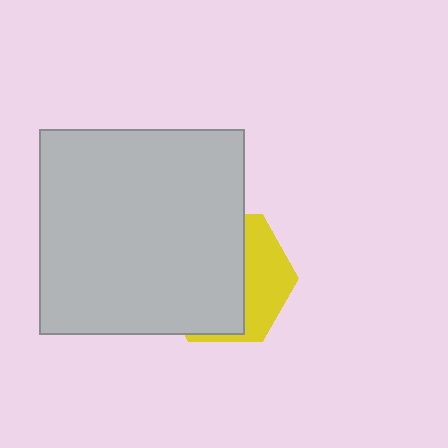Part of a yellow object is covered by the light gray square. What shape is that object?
It is a hexagon.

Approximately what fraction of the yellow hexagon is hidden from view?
Roughly 66% of the yellow hexagon is hidden behind the light gray square.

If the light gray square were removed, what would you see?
You would see the complete yellow hexagon.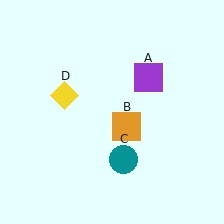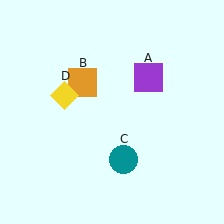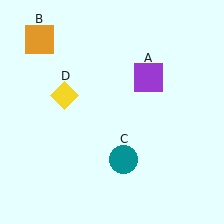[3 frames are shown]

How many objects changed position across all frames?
1 object changed position: orange square (object B).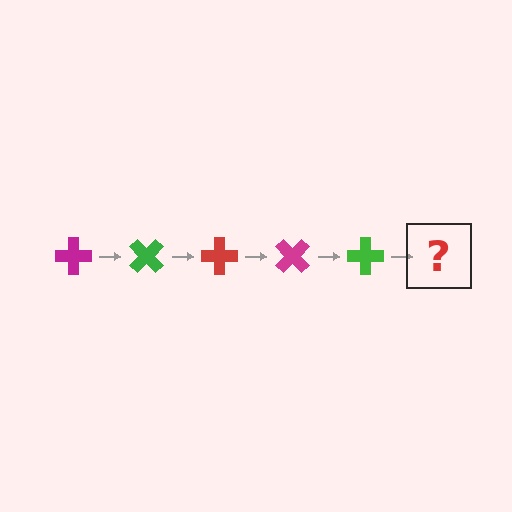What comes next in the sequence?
The next element should be a red cross, rotated 225 degrees from the start.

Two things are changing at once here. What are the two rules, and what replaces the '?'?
The two rules are that it rotates 45 degrees each step and the color cycles through magenta, green, and red. The '?' should be a red cross, rotated 225 degrees from the start.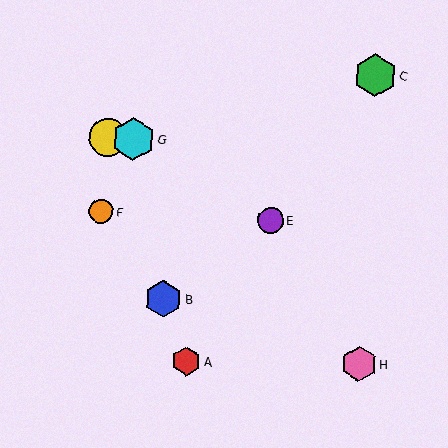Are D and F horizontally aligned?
No, D is at y≈138 and F is at y≈211.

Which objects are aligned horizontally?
Objects D, G are aligned horizontally.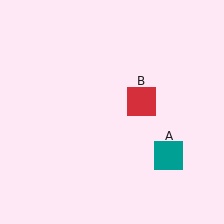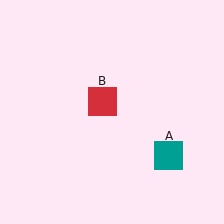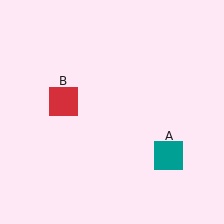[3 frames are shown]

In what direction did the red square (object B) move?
The red square (object B) moved left.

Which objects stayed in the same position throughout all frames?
Teal square (object A) remained stationary.